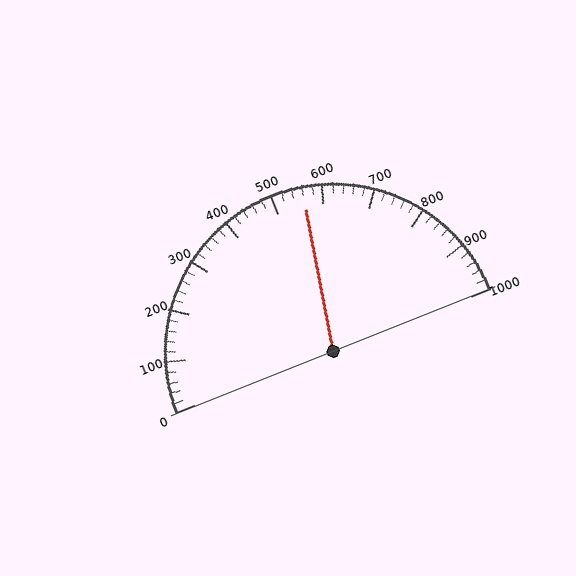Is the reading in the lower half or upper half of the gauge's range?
The reading is in the upper half of the range (0 to 1000).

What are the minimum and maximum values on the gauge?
The gauge ranges from 0 to 1000.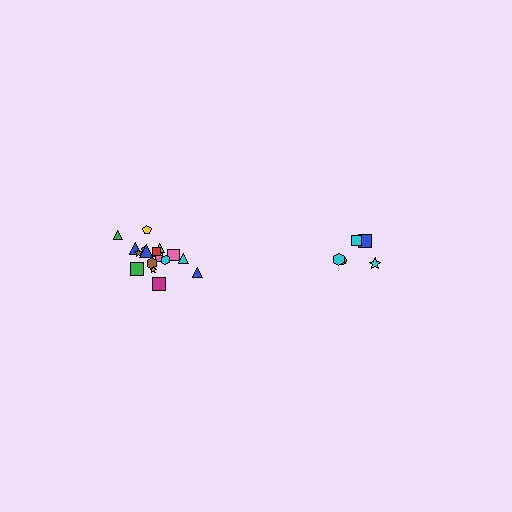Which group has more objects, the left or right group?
The left group.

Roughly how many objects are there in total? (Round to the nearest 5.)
Roughly 25 objects in total.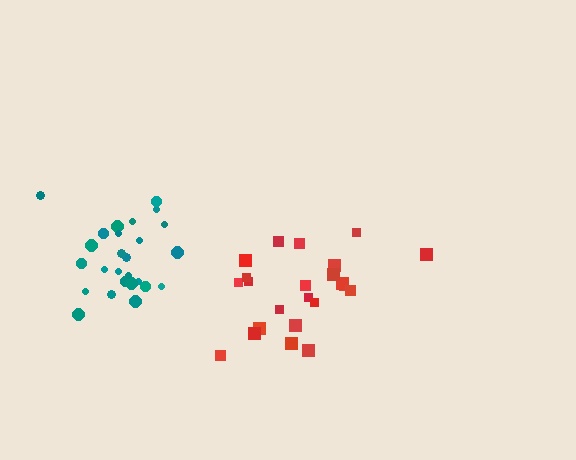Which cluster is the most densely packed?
Teal.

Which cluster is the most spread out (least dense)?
Red.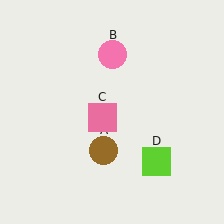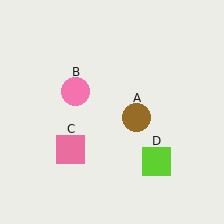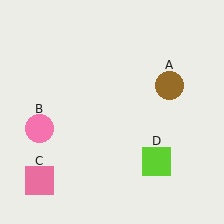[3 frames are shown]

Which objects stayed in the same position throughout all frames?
Lime square (object D) remained stationary.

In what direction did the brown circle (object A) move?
The brown circle (object A) moved up and to the right.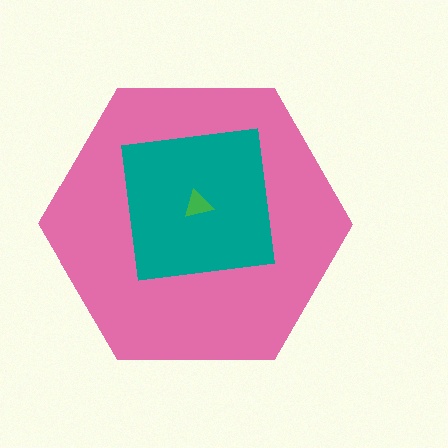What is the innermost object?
The green triangle.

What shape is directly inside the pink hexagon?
The teal square.